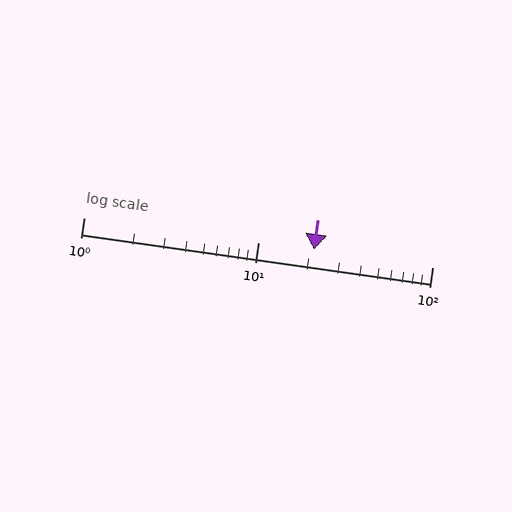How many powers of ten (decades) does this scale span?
The scale spans 2 decades, from 1 to 100.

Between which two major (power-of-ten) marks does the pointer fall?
The pointer is between 10 and 100.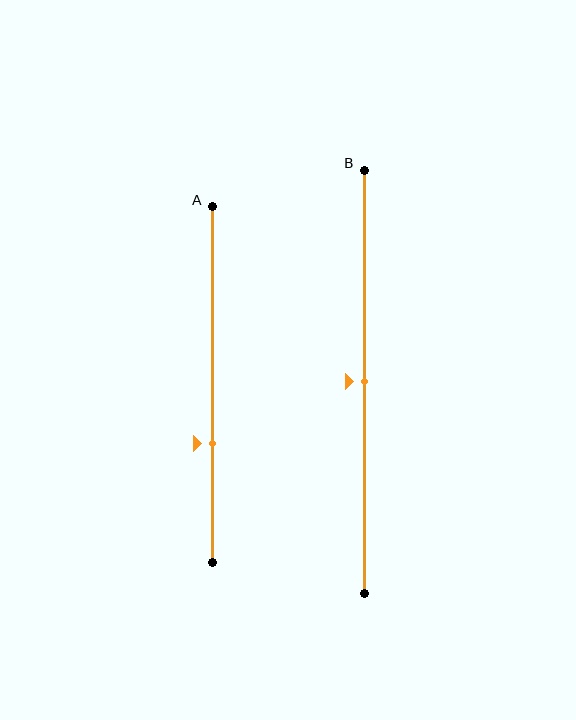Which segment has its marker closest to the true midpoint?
Segment B has its marker closest to the true midpoint.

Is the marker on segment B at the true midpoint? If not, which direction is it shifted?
Yes, the marker on segment B is at the true midpoint.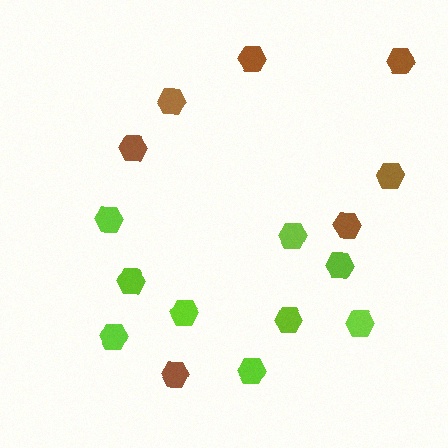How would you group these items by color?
There are 2 groups: one group of brown hexagons (7) and one group of lime hexagons (9).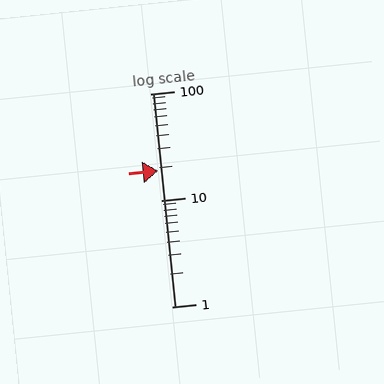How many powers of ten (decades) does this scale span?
The scale spans 2 decades, from 1 to 100.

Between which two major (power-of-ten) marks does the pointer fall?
The pointer is between 10 and 100.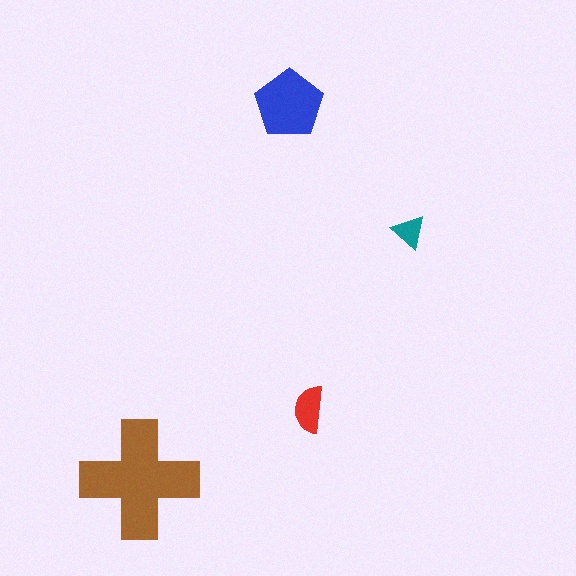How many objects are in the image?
There are 4 objects in the image.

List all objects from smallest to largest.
The teal triangle, the red semicircle, the blue pentagon, the brown cross.